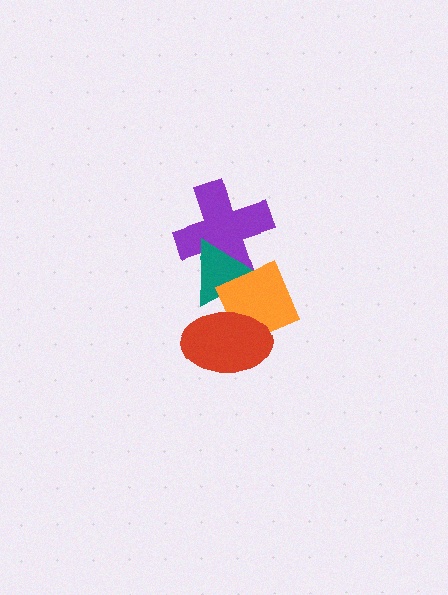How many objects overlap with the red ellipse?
2 objects overlap with the red ellipse.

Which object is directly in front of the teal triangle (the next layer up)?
The orange diamond is directly in front of the teal triangle.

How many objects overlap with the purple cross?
2 objects overlap with the purple cross.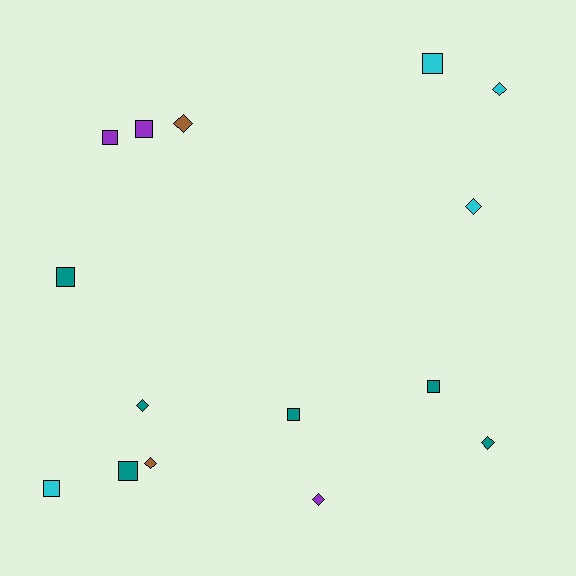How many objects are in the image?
There are 15 objects.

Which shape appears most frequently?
Square, with 8 objects.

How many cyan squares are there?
There are 2 cyan squares.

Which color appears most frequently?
Teal, with 6 objects.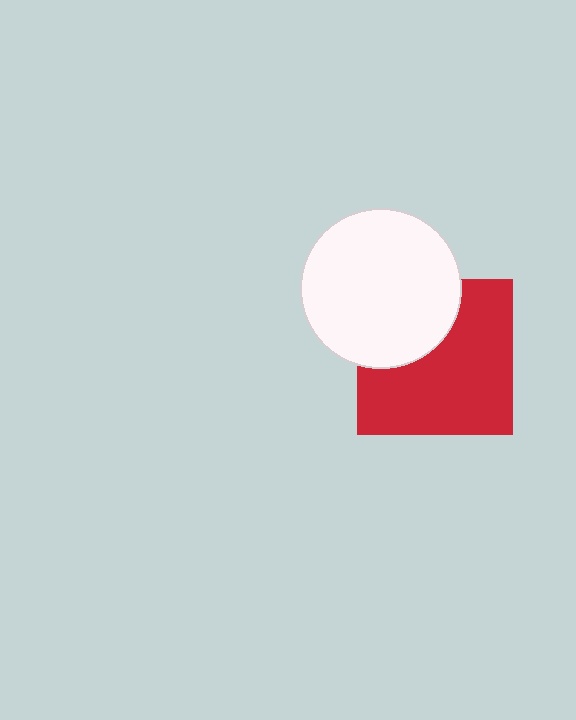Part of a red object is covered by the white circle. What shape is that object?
It is a square.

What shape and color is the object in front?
The object in front is a white circle.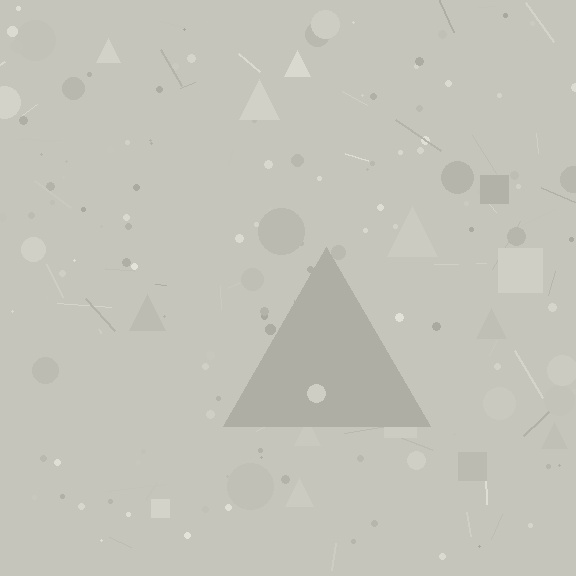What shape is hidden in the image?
A triangle is hidden in the image.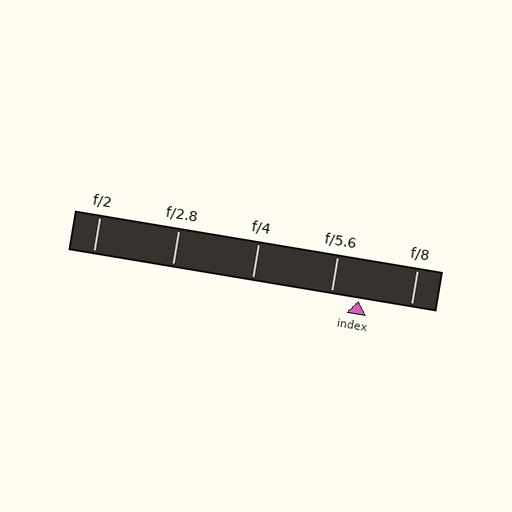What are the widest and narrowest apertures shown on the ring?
The widest aperture shown is f/2 and the narrowest is f/8.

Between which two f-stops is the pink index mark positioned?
The index mark is between f/5.6 and f/8.